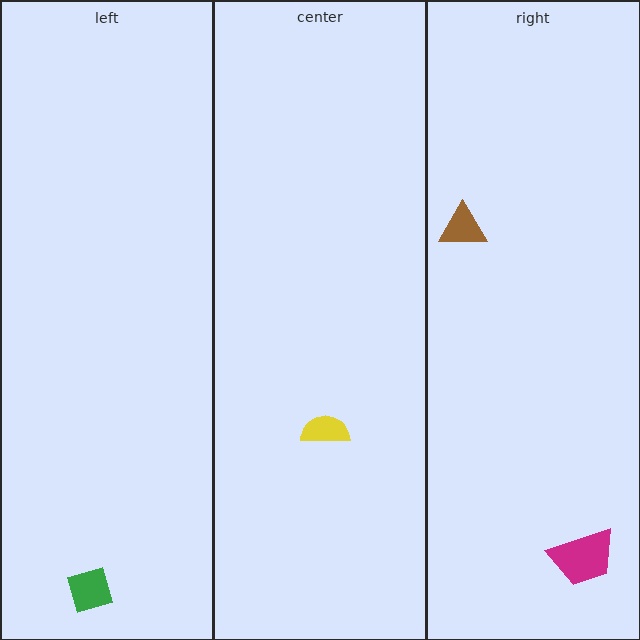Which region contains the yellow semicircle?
The center region.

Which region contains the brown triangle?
The right region.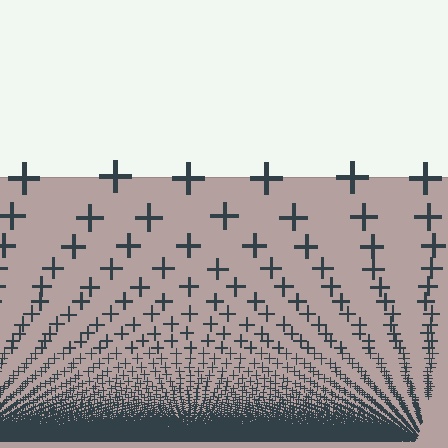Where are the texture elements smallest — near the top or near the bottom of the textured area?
Near the bottom.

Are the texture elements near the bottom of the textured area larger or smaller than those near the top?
Smaller. The gradient is inverted — elements near the bottom are smaller and denser.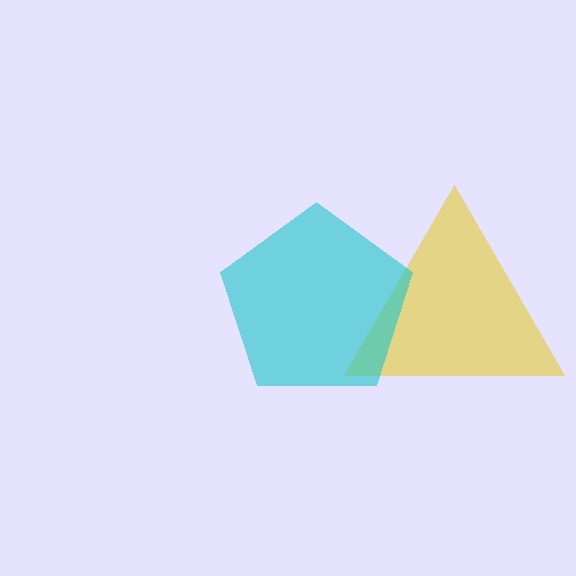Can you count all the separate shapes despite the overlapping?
Yes, there are 2 separate shapes.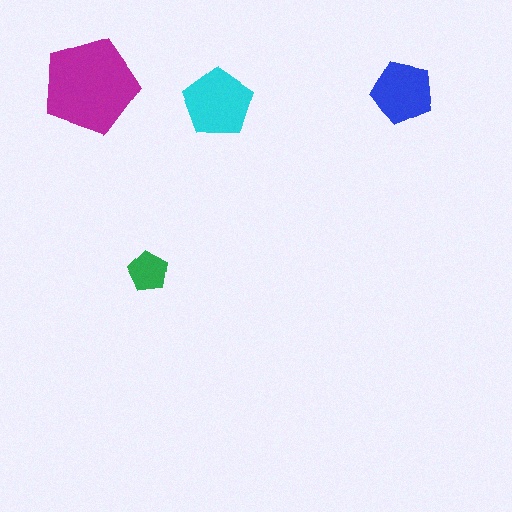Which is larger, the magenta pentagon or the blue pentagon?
The magenta one.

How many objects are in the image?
There are 4 objects in the image.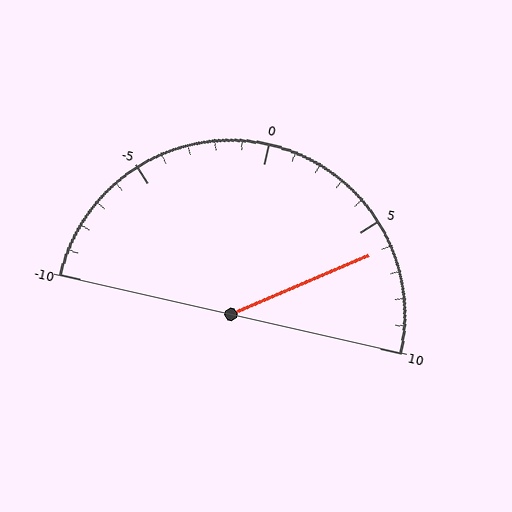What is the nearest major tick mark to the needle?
The nearest major tick mark is 5.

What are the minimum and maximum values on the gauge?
The gauge ranges from -10 to 10.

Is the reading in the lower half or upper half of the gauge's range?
The reading is in the upper half of the range (-10 to 10).